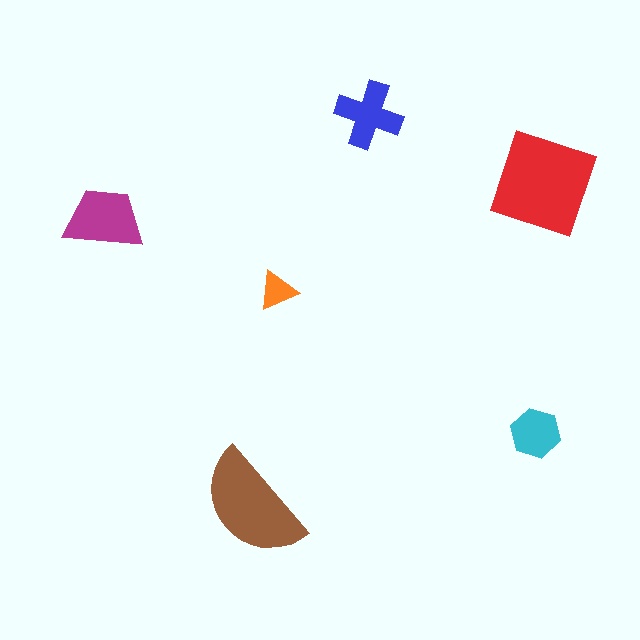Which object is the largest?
The red square.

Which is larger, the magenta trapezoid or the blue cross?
The magenta trapezoid.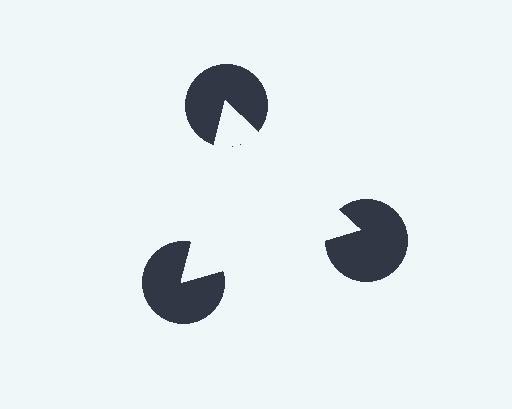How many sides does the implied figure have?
3 sides.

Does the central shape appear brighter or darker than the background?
It typically appears slightly brighter than the background, even though no actual brightness change is drawn.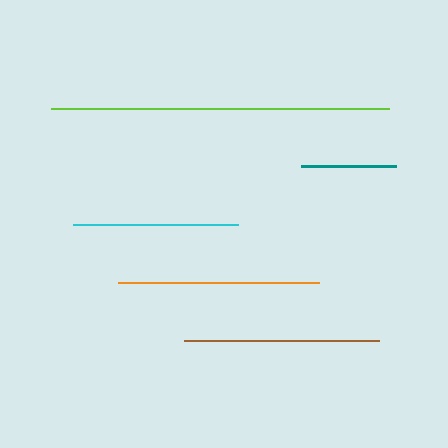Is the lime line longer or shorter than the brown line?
The lime line is longer than the brown line.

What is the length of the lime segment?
The lime segment is approximately 338 pixels long.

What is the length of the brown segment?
The brown segment is approximately 195 pixels long.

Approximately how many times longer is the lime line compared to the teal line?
The lime line is approximately 3.6 times the length of the teal line.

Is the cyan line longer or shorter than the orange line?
The orange line is longer than the cyan line.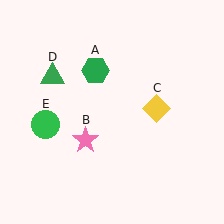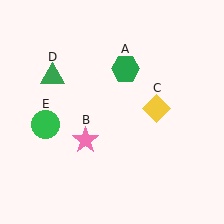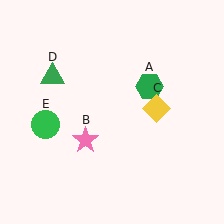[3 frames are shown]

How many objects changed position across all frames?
1 object changed position: green hexagon (object A).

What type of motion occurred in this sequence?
The green hexagon (object A) rotated clockwise around the center of the scene.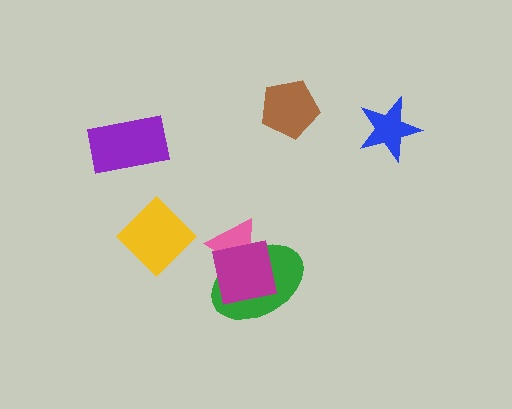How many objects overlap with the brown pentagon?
0 objects overlap with the brown pentagon.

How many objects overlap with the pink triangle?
2 objects overlap with the pink triangle.